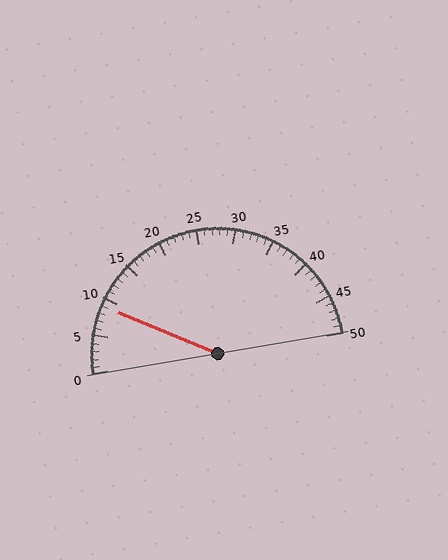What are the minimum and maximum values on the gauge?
The gauge ranges from 0 to 50.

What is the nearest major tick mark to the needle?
The nearest major tick mark is 10.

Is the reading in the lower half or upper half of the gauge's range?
The reading is in the lower half of the range (0 to 50).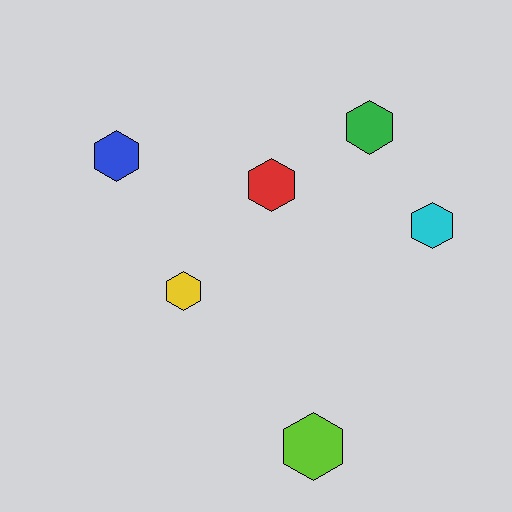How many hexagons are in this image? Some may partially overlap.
There are 6 hexagons.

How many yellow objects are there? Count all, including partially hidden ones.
There is 1 yellow object.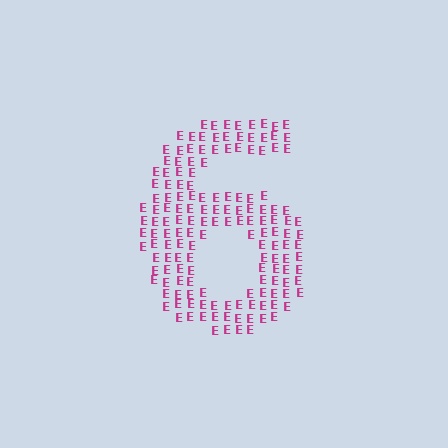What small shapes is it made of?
It is made of small letter E's.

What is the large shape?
The large shape is the digit 6.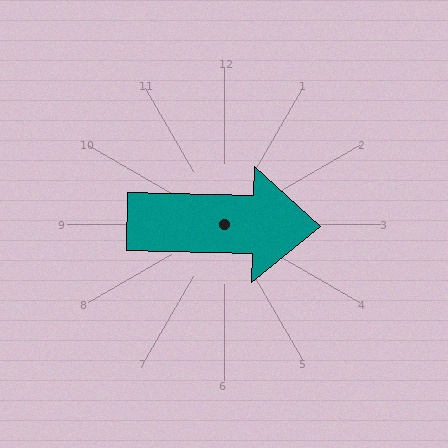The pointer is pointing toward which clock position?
Roughly 3 o'clock.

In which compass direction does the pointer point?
East.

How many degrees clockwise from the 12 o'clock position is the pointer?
Approximately 91 degrees.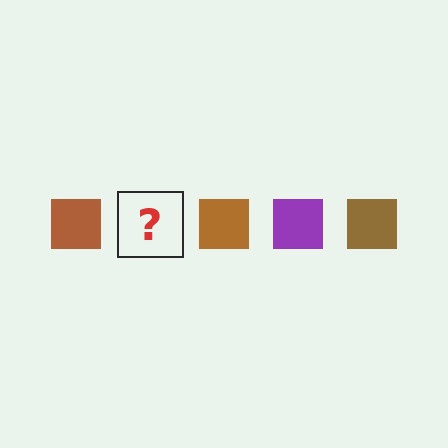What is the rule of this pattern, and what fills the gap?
The rule is that the pattern cycles through brown, purple squares. The gap should be filled with a purple square.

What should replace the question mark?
The question mark should be replaced with a purple square.